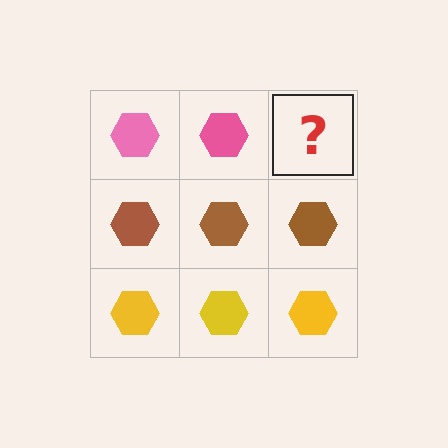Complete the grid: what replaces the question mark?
The question mark should be replaced with a pink hexagon.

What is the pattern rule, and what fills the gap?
The rule is that each row has a consistent color. The gap should be filled with a pink hexagon.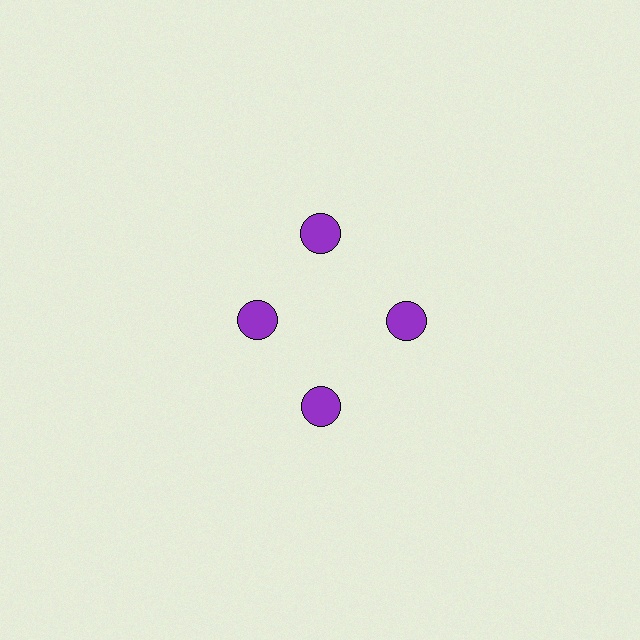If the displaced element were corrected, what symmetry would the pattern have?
It would have 4-fold rotational symmetry — the pattern would map onto itself every 90 degrees.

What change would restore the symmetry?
The symmetry would be restored by moving it outward, back onto the ring so that all 4 circles sit at equal angles and equal distance from the center.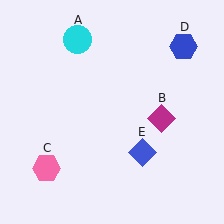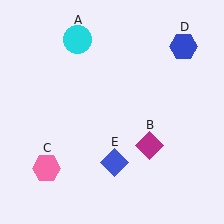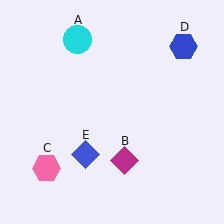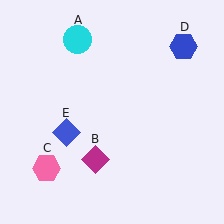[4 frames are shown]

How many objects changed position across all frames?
2 objects changed position: magenta diamond (object B), blue diamond (object E).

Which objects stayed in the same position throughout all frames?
Cyan circle (object A) and pink hexagon (object C) and blue hexagon (object D) remained stationary.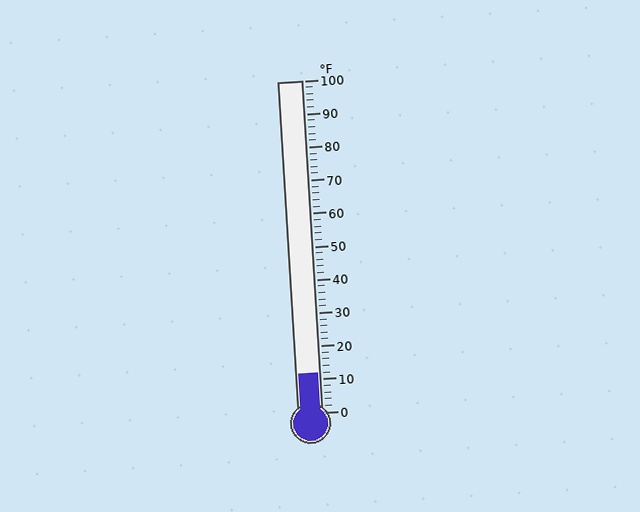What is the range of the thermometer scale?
The thermometer scale ranges from 0°F to 100°F.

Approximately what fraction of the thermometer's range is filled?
The thermometer is filled to approximately 10% of its range.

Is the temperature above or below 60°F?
The temperature is below 60°F.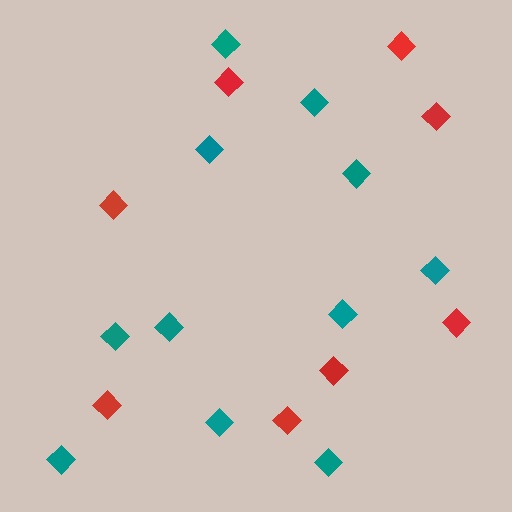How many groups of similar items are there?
There are 2 groups: one group of red diamonds (8) and one group of teal diamonds (11).